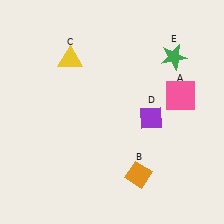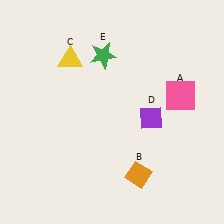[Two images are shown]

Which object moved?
The green star (E) moved left.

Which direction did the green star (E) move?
The green star (E) moved left.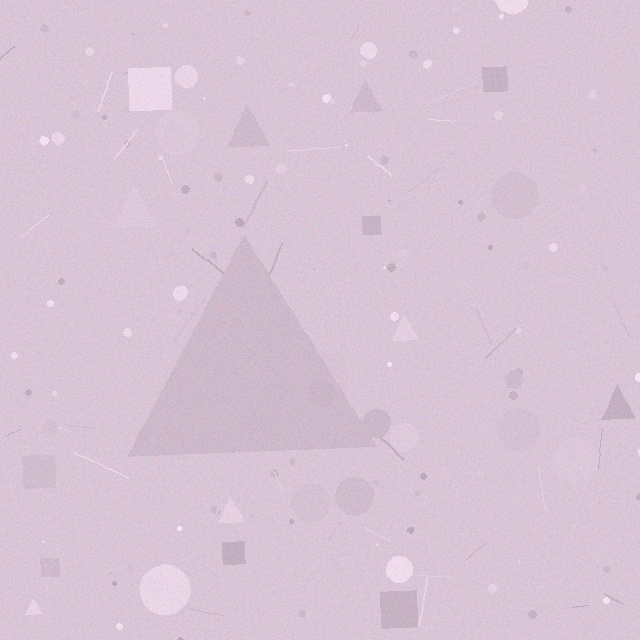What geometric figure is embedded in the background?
A triangle is embedded in the background.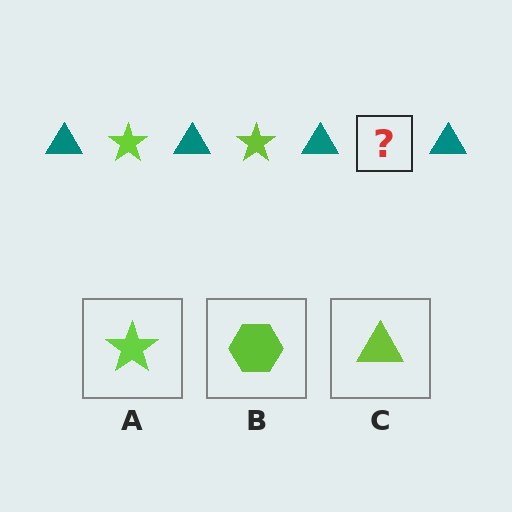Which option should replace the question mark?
Option A.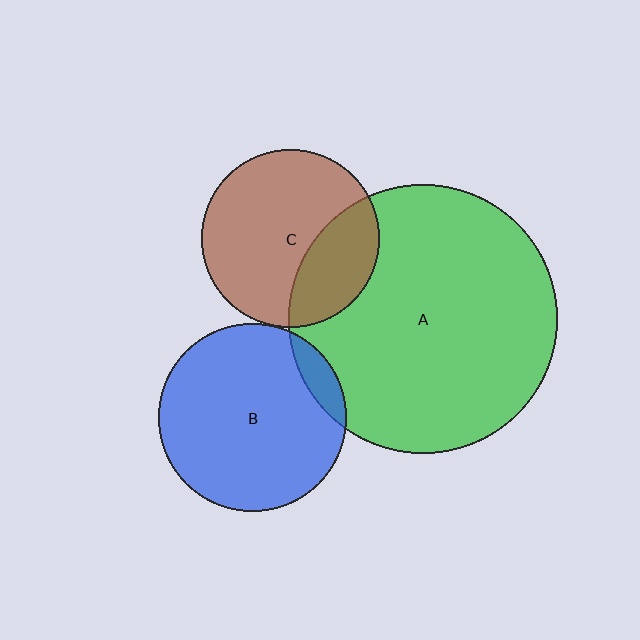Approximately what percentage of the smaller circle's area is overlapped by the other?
Approximately 5%.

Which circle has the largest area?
Circle A (green).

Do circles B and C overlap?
Yes.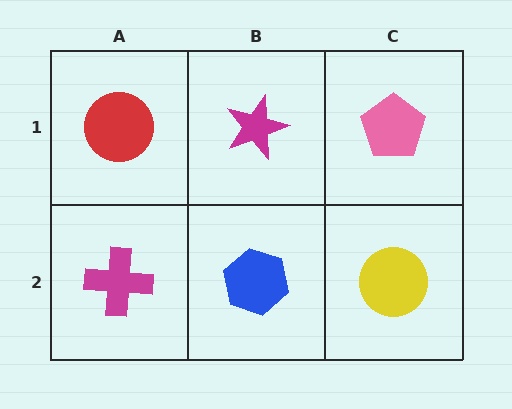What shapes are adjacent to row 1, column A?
A magenta cross (row 2, column A), a magenta star (row 1, column B).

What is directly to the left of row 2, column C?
A blue hexagon.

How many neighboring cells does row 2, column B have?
3.